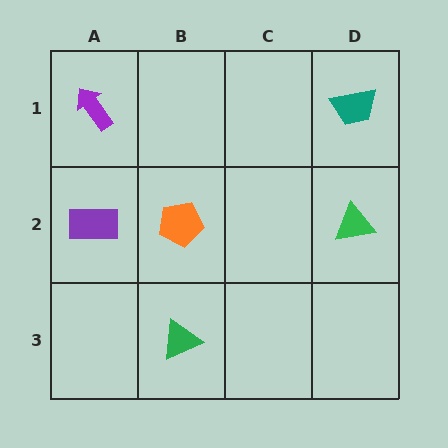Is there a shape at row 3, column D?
No, that cell is empty.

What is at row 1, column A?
A purple arrow.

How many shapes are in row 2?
3 shapes.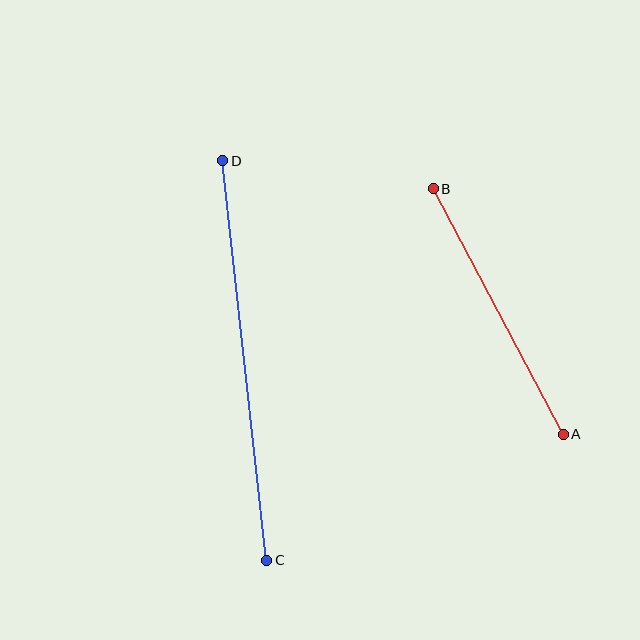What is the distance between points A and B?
The distance is approximately 278 pixels.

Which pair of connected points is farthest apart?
Points C and D are farthest apart.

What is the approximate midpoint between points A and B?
The midpoint is at approximately (498, 312) pixels.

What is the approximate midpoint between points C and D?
The midpoint is at approximately (245, 360) pixels.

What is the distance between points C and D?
The distance is approximately 402 pixels.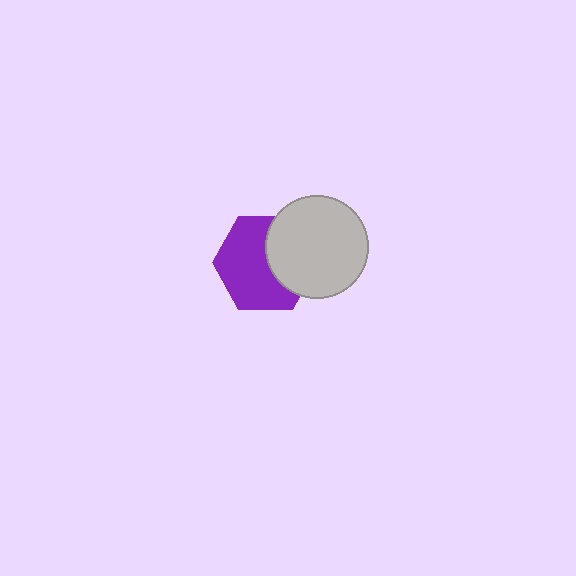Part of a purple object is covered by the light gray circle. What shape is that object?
It is a hexagon.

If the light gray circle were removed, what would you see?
You would see the complete purple hexagon.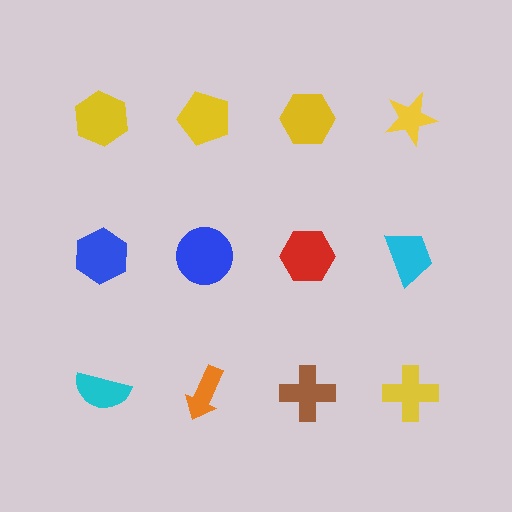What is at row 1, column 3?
A yellow hexagon.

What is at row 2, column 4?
A cyan trapezoid.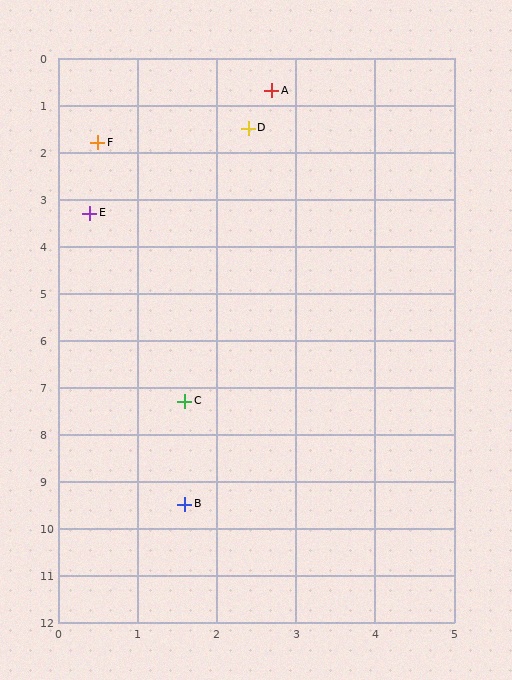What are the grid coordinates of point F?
Point F is at approximately (0.5, 1.8).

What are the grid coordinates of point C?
Point C is at approximately (1.6, 7.3).